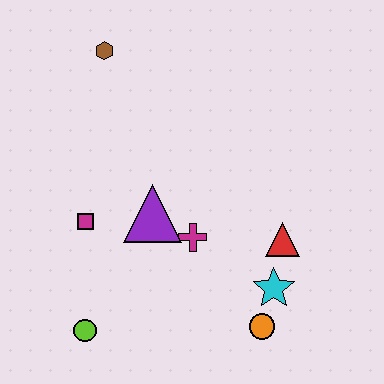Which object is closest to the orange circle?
The cyan star is closest to the orange circle.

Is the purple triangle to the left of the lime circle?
No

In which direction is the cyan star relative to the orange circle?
The cyan star is above the orange circle.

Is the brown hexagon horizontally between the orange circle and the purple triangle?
No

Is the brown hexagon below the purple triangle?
No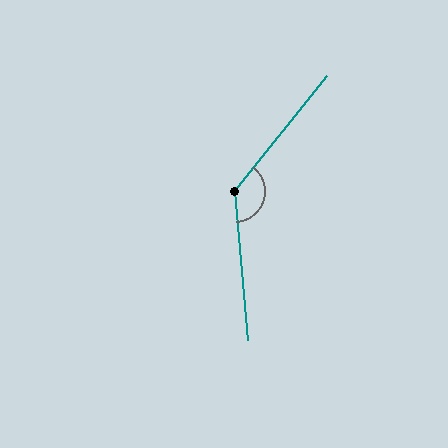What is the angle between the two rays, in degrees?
Approximately 137 degrees.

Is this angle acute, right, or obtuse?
It is obtuse.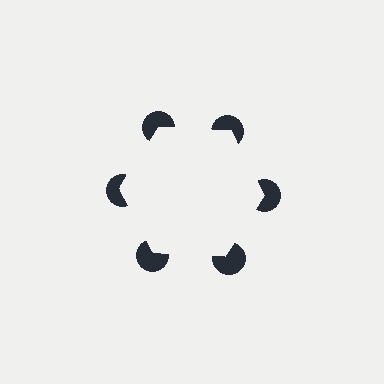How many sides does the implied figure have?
6 sides.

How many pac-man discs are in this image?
There are 6 — one at each vertex of the illusory hexagon.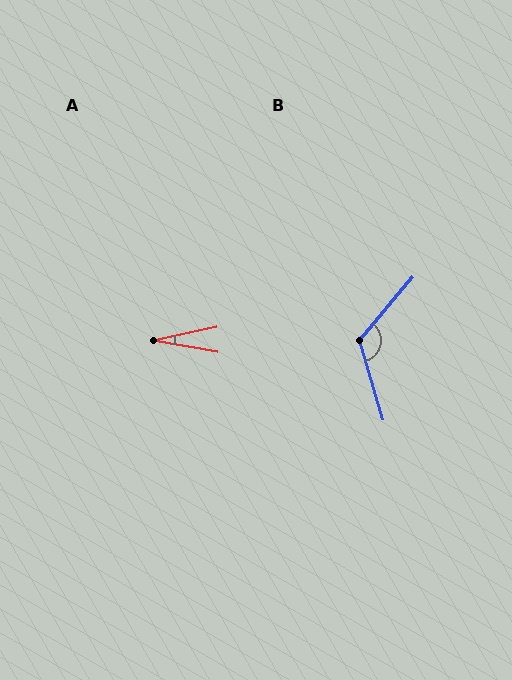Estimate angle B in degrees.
Approximately 124 degrees.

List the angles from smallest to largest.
A (22°), B (124°).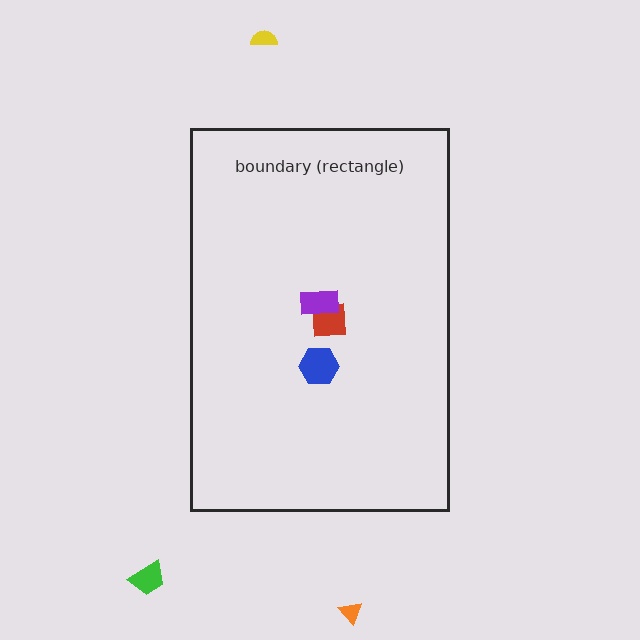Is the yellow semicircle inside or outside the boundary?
Outside.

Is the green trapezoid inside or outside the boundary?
Outside.